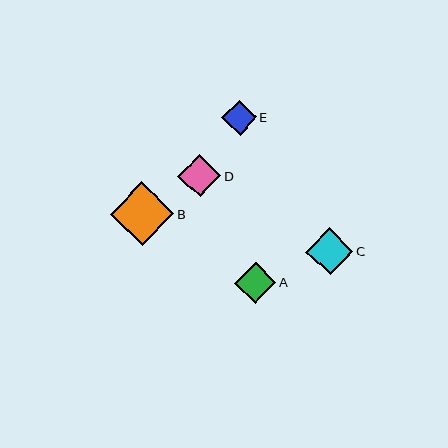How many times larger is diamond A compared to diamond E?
Diamond A is approximately 1.2 times the size of diamond E.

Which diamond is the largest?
Diamond B is the largest with a size of approximately 63 pixels.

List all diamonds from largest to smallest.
From largest to smallest: B, C, D, A, E.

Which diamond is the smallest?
Diamond E is the smallest with a size of approximately 35 pixels.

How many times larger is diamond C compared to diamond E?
Diamond C is approximately 1.4 times the size of diamond E.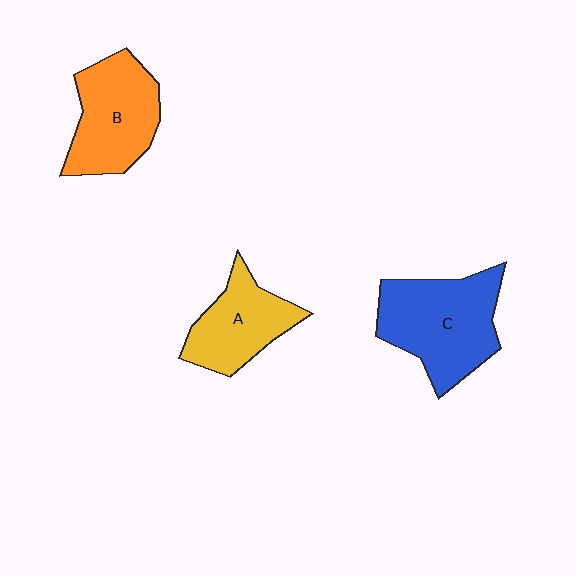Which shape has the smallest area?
Shape A (yellow).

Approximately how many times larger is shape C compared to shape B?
Approximately 1.2 times.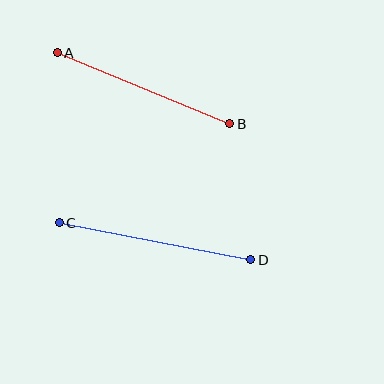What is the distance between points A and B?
The distance is approximately 187 pixels.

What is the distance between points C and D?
The distance is approximately 195 pixels.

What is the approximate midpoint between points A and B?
The midpoint is at approximately (143, 88) pixels.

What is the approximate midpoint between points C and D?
The midpoint is at approximately (155, 241) pixels.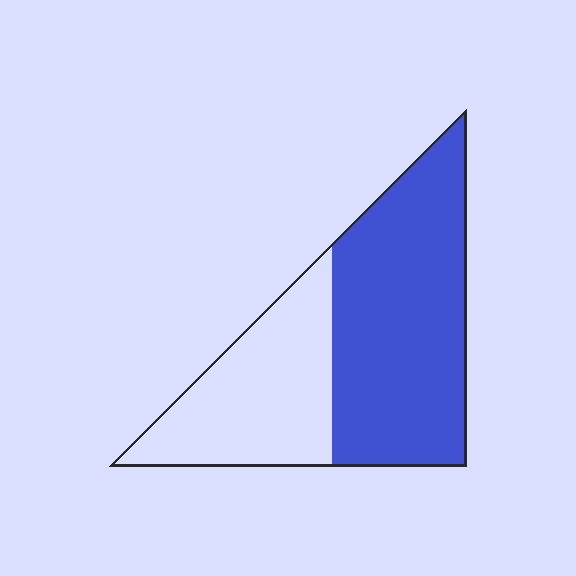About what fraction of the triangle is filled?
About three fifths (3/5).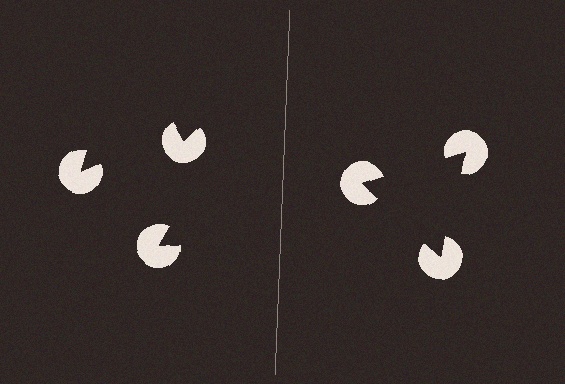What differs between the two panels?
The pac-man discs are positioned identically on both sides; only the wedge orientations differ. On the right they align to a triangle; on the left they are misaligned.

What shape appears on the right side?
An illusory triangle.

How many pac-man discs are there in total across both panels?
6 — 3 on each side.